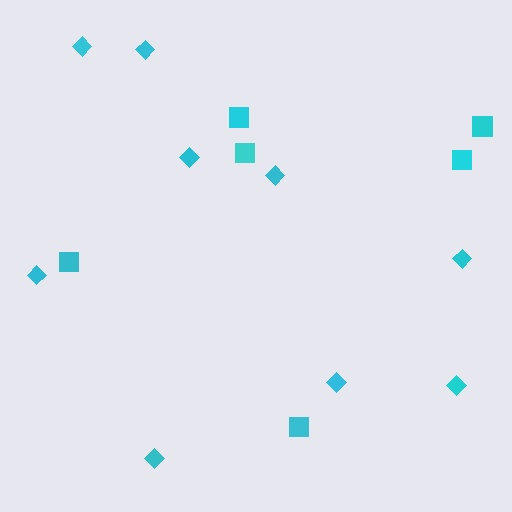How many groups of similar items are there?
There are 2 groups: one group of diamonds (9) and one group of squares (6).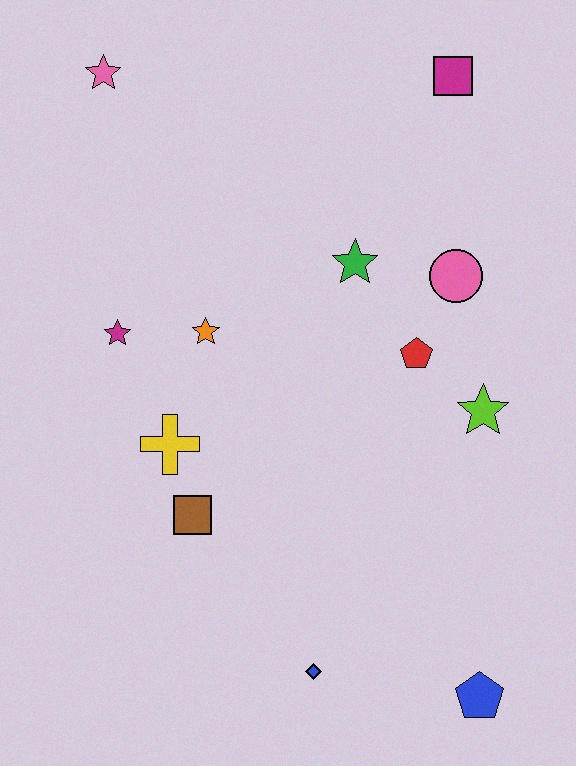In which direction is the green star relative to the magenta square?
The green star is below the magenta square.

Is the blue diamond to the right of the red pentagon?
No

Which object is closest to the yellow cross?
The brown square is closest to the yellow cross.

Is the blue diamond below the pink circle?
Yes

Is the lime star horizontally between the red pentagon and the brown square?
No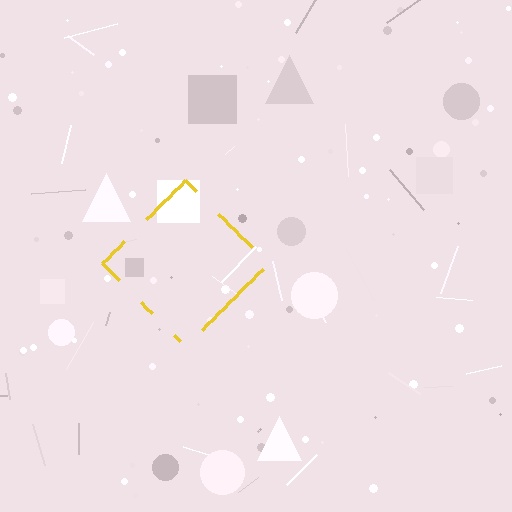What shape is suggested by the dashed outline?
The dashed outline suggests a diamond.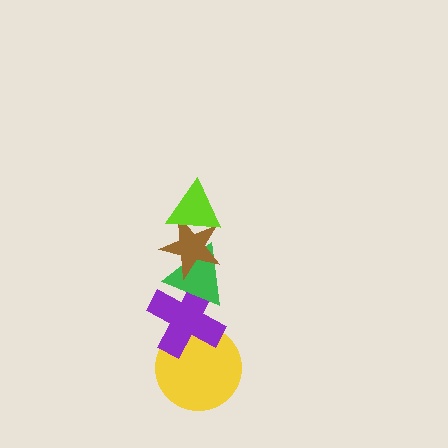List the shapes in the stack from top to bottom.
From top to bottom: the lime triangle, the brown star, the green triangle, the purple cross, the yellow circle.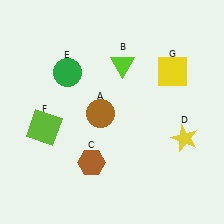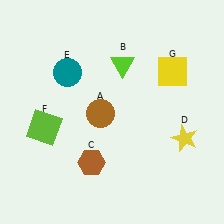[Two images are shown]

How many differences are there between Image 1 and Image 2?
There is 1 difference between the two images.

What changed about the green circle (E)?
In Image 1, E is green. In Image 2, it changed to teal.